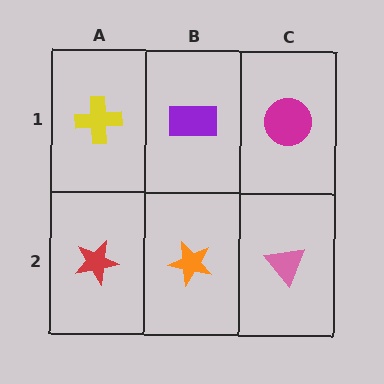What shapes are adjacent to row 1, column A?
A red star (row 2, column A), a purple rectangle (row 1, column B).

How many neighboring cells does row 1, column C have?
2.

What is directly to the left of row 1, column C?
A purple rectangle.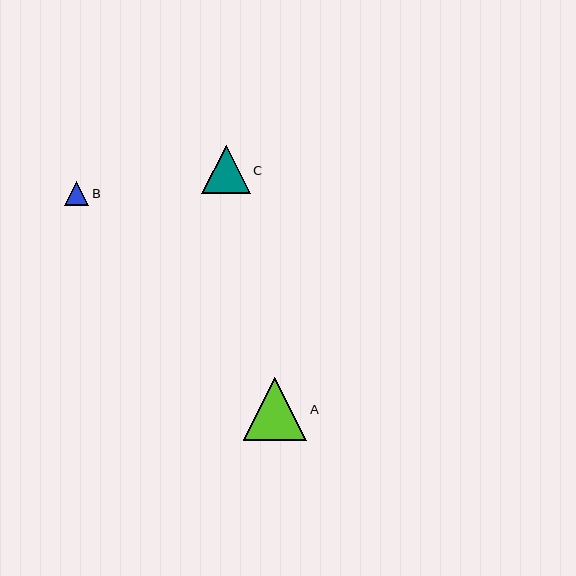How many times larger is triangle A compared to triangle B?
Triangle A is approximately 2.6 times the size of triangle B.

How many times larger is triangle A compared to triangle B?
Triangle A is approximately 2.6 times the size of triangle B.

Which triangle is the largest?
Triangle A is the largest with a size of approximately 63 pixels.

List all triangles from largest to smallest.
From largest to smallest: A, C, B.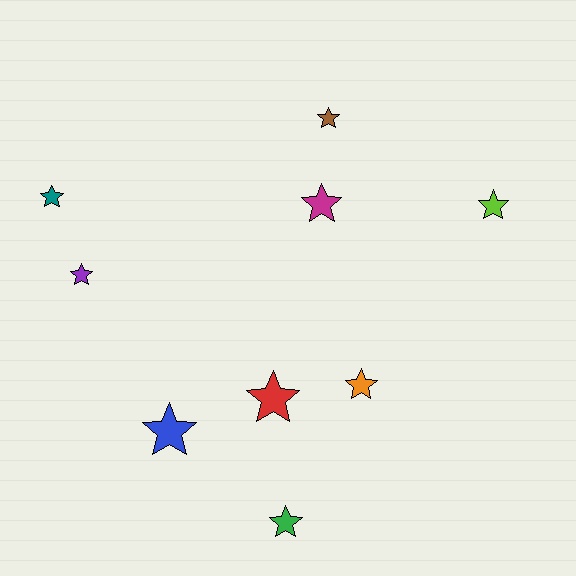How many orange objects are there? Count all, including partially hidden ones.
There is 1 orange object.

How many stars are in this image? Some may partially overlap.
There are 9 stars.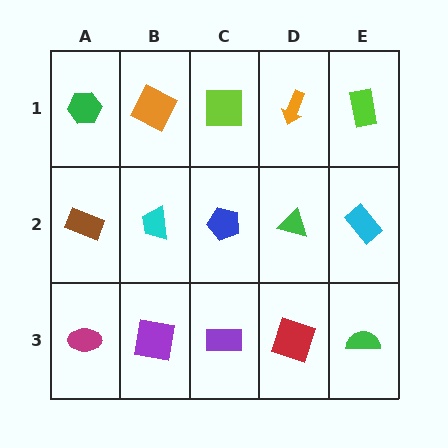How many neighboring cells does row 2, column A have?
3.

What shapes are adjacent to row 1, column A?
A brown rectangle (row 2, column A), an orange square (row 1, column B).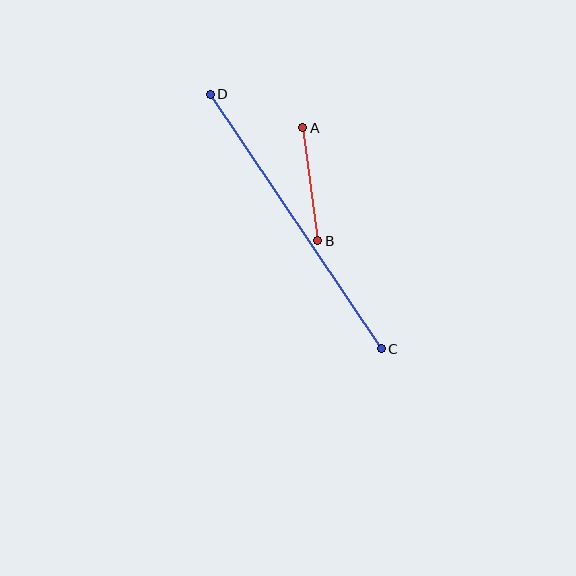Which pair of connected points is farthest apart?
Points C and D are farthest apart.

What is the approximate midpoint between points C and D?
The midpoint is at approximately (296, 221) pixels.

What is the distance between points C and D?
The distance is approximately 306 pixels.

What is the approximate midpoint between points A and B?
The midpoint is at approximately (310, 184) pixels.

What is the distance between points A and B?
The distance is approximately 114 pixels.